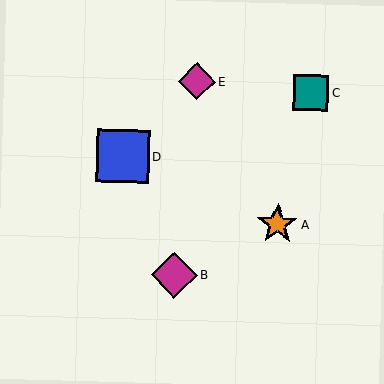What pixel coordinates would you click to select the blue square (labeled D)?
Click at (123, 156) to select the blue square D.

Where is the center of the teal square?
The center of the teal square is at (311, 93).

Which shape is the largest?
The blue square (labeled D) is the largest.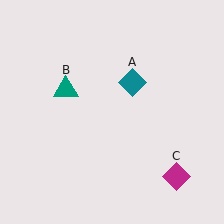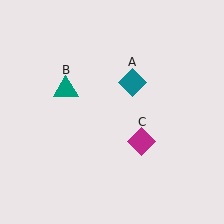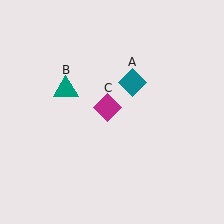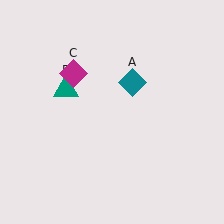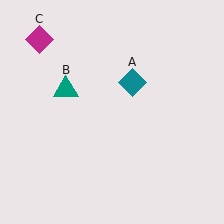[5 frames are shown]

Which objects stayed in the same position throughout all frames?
Teal diamond (object A) and teal triangle (object B) remained stationary.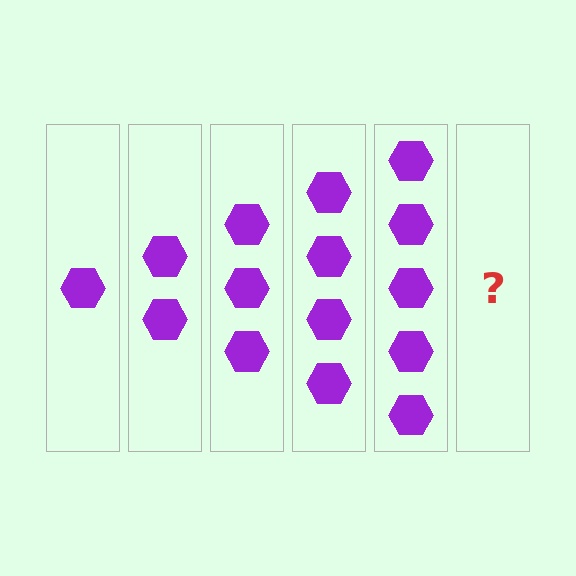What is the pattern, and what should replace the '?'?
The pattern is that each step adds one more hexagon. The '?' should be 6 hexagons.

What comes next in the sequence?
The next element should be 6 hexagons.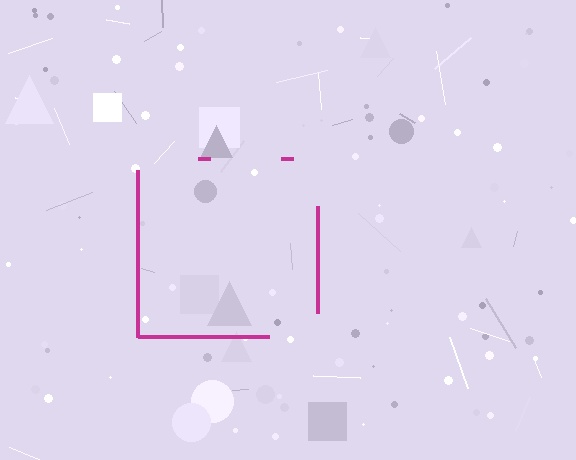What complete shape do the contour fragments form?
The contour fragments form a square.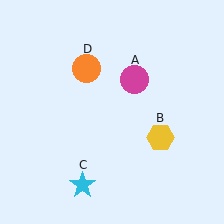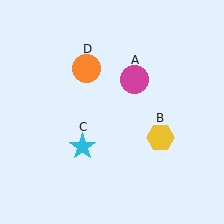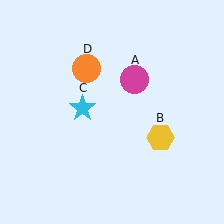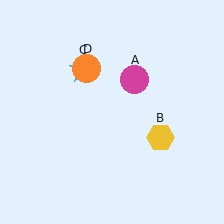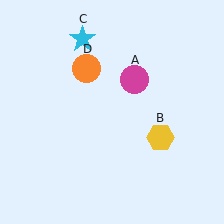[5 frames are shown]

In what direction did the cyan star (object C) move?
The cyan star (object C) moved up.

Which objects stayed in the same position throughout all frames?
Magenta circle (object A) and yellow hexagon (object B) and orange circle (object D) remained stationary.